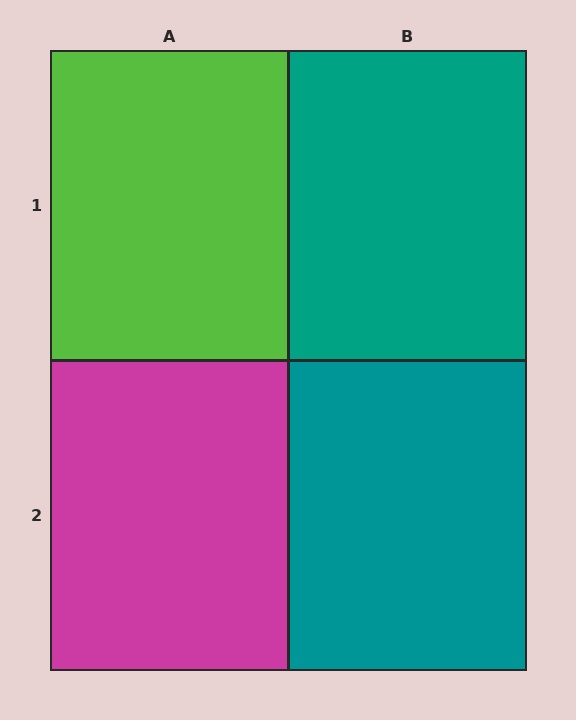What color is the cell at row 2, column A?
Magenta.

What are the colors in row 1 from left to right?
Lime, teal.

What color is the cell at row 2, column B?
Teal.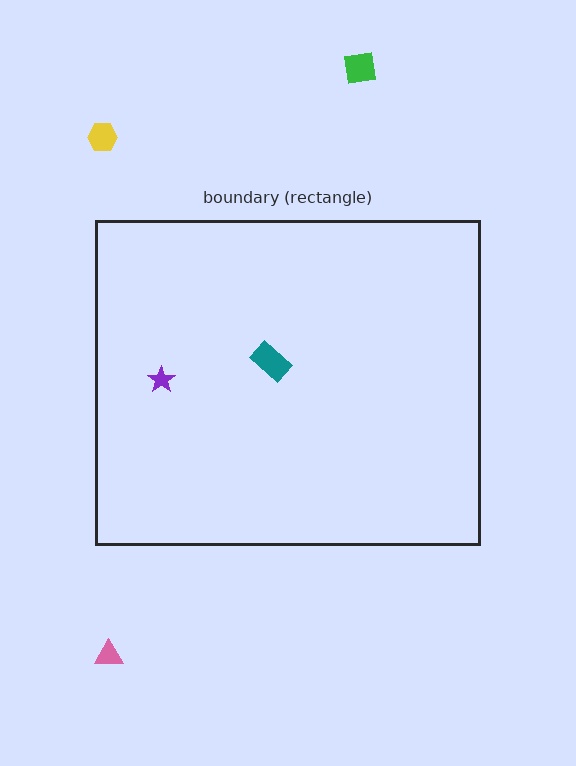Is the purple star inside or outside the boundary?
Inside.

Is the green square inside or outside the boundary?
Outside.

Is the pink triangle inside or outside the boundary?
Outside.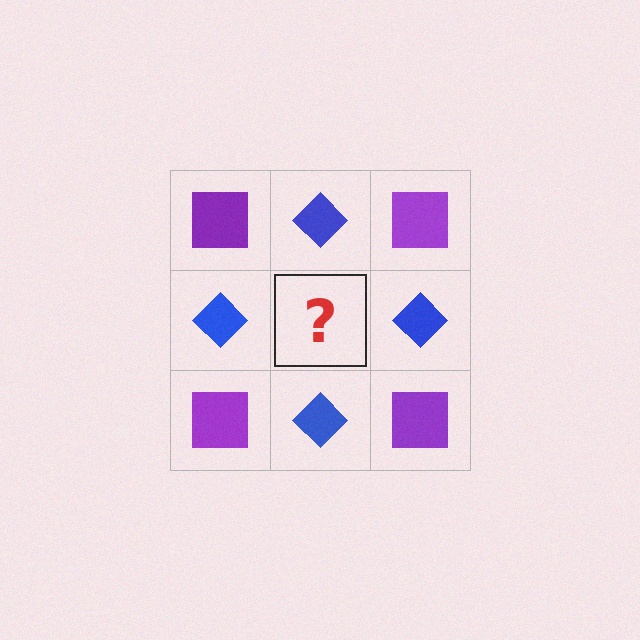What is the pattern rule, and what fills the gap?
The rule is that it alternates purple square and blue diamond in a checkerboard pattern. The gap should be filled with a purple square.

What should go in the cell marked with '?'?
The missing cell should contain a purple square.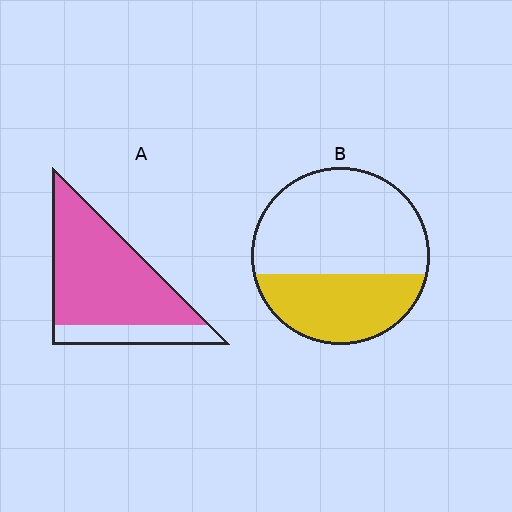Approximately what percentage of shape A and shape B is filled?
A is approximately 80% and B is approximately 35%.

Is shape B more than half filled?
No.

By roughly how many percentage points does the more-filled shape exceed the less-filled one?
By roughly 40 percentage points (A over B).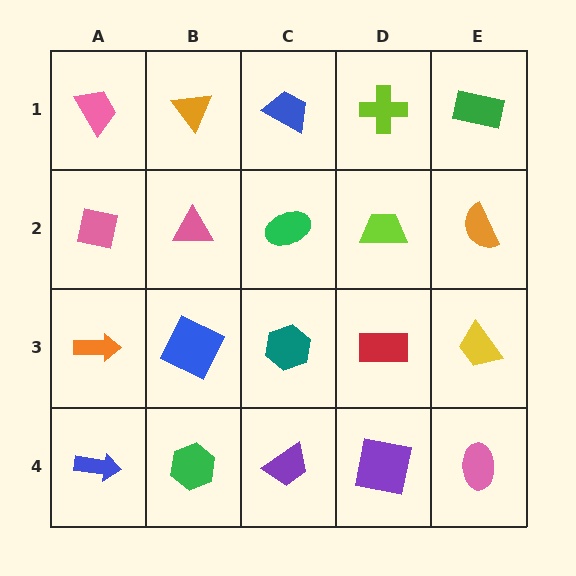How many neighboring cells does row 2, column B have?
4.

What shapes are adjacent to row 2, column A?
A pink trapezoid (row 1, column A), an orange arrow (row 3, column A), a pink triangle (row 2, column B).